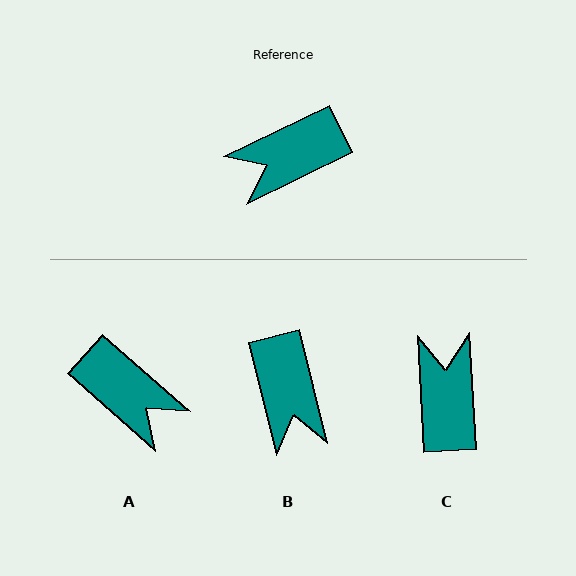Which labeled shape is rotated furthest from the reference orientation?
C, about 113 degrees away.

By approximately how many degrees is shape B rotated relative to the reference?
Approximately 78 degrees counter-clockwise.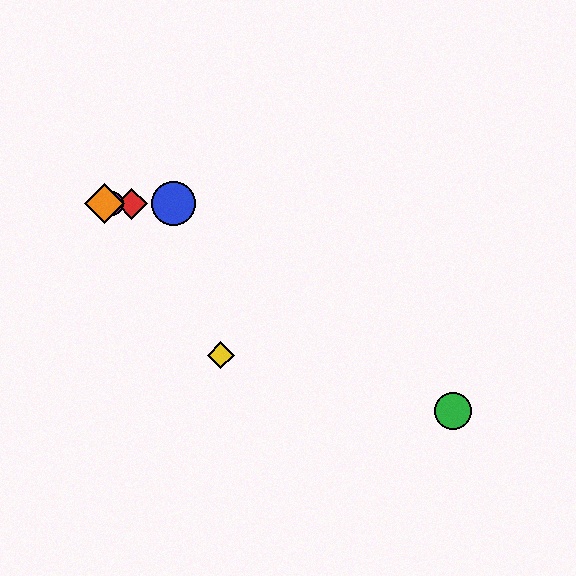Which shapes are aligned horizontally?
The red diamond, the blue circle, the purple circle, the orange diamond are aligned horizontally.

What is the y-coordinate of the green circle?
The green circle is at y≈411.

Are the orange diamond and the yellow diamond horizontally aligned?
No, the orange diamond is at y≈204 and the yellow diamond is at y≈355.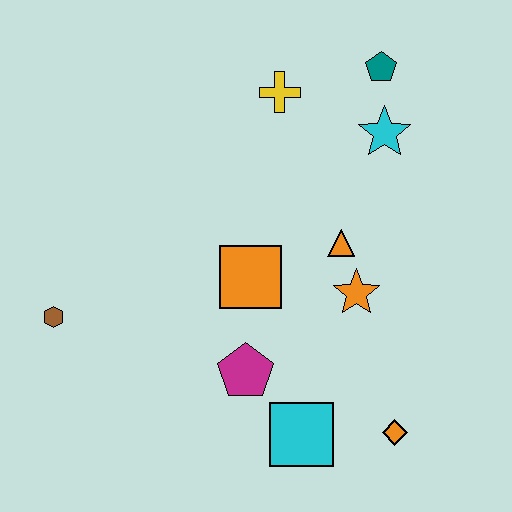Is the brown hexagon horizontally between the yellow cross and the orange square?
No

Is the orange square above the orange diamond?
Yes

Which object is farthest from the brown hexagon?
The teal pentagon is farthest from the brown hexagon.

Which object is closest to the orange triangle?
The orange star is closest to the orange triangle.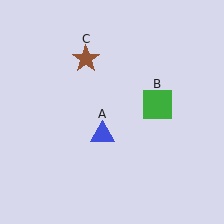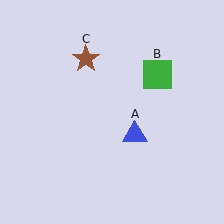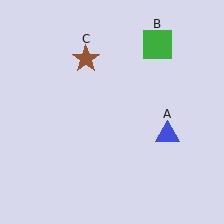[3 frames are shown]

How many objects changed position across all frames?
2 objects changed position: blue triangle (object A), green square (object B).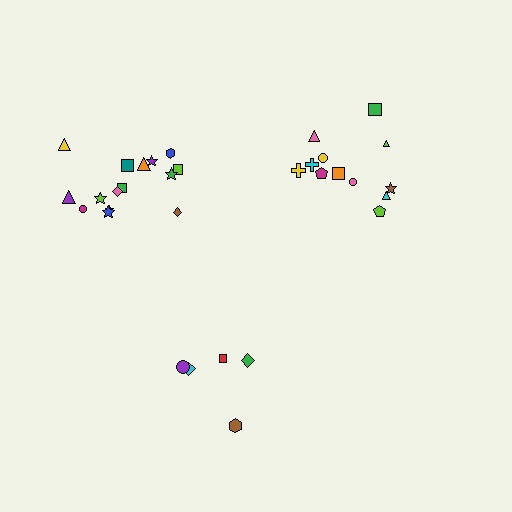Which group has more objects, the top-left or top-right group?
The top-left group.